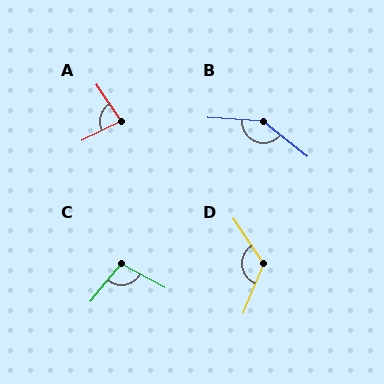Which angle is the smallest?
A, at approximately 81 degrees.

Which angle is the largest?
B, at approximately 145 degrees.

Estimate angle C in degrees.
Approximately 101 degrees.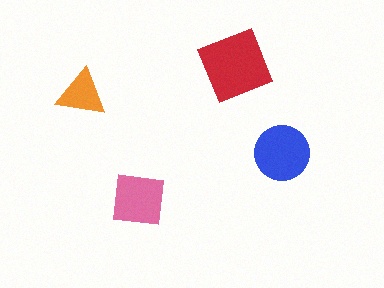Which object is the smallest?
The orange triangle.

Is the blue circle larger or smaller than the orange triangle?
Larger.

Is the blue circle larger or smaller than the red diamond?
Smaller.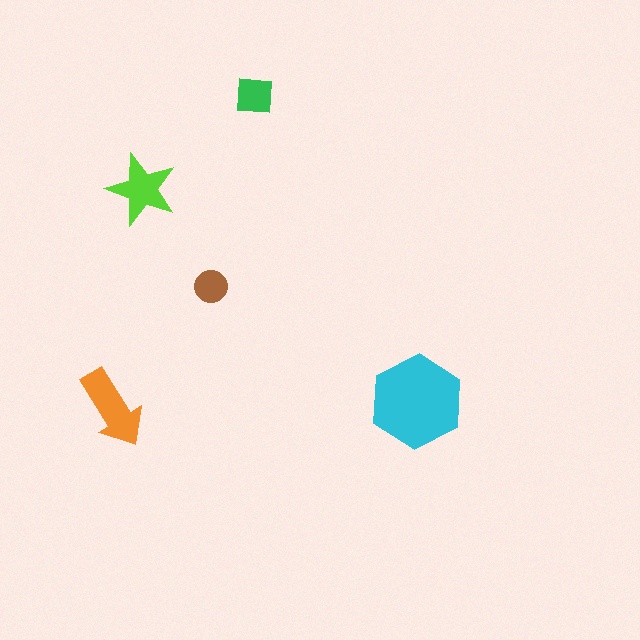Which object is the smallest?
The brown circle.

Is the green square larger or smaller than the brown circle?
Larger.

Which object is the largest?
The cyan hexagon.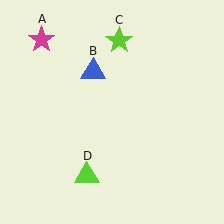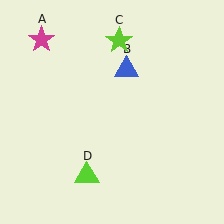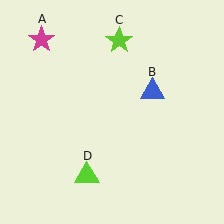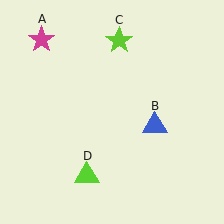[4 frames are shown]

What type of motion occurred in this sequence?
The blue triangle (object B) rotated clockwise around the center of the scene.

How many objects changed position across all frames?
1 object changed position: blue triangle (object B).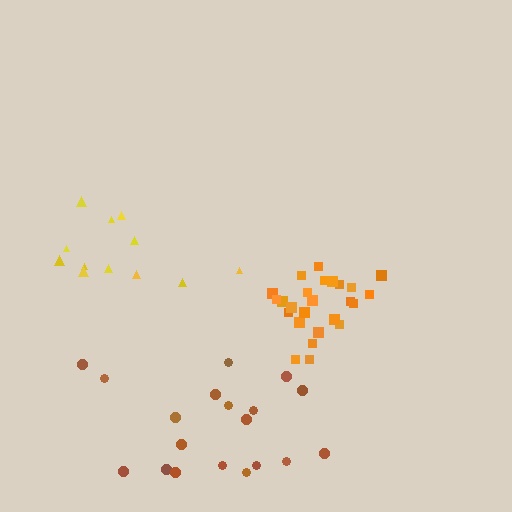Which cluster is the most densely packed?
Orange.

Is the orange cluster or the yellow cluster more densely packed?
Orange.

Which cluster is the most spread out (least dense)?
Brown.